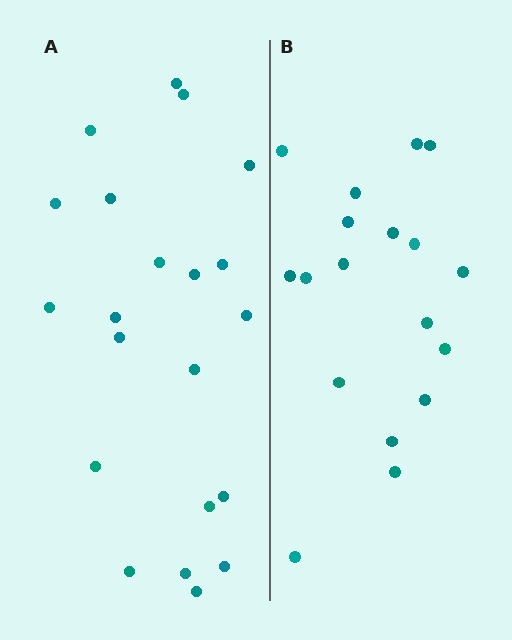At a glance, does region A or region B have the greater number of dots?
Region A (the left region) has more dots.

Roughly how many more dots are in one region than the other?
Region A has just a few more — roughly 2 or 3 more dots than region B.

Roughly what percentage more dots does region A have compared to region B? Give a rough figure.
About 15% more.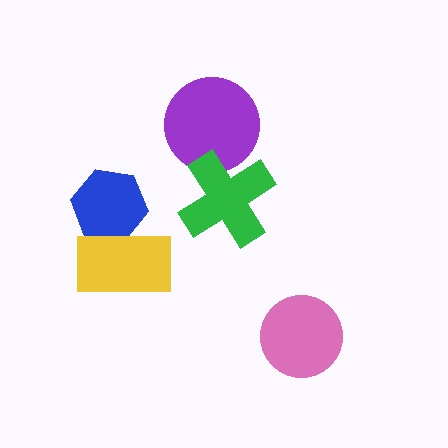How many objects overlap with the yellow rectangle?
1 object overlaps with the yellow rectangle.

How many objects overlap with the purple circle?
1 object overlaps with the purple circle.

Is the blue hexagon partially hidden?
Yes, it is partially covered by another shape.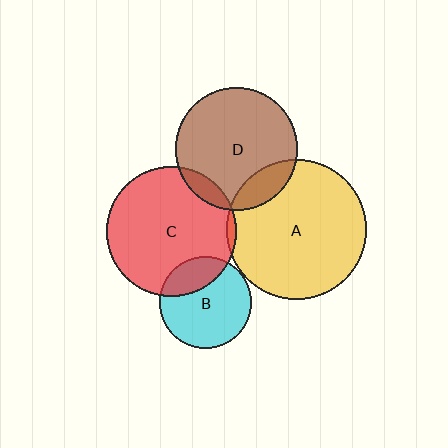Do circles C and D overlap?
Yes.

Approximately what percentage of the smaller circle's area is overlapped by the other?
Approximately 10%.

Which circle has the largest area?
Circle A (yellow).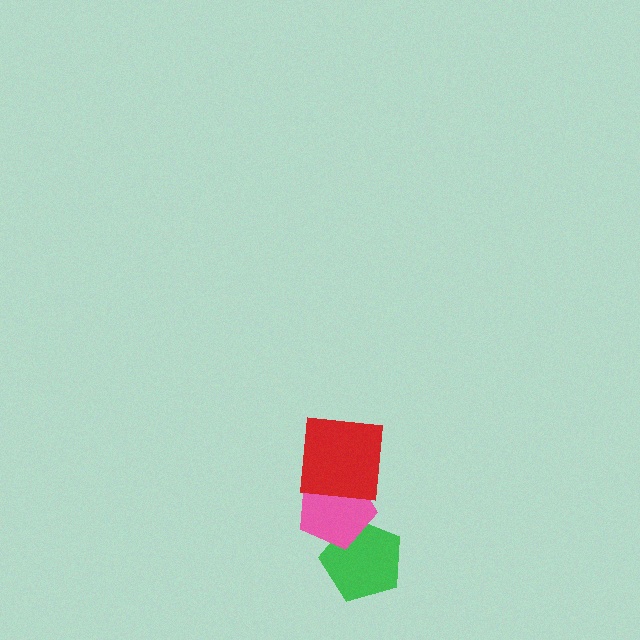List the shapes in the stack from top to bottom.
From top to bottom: the red square, the pink pentagon, the green pentagon.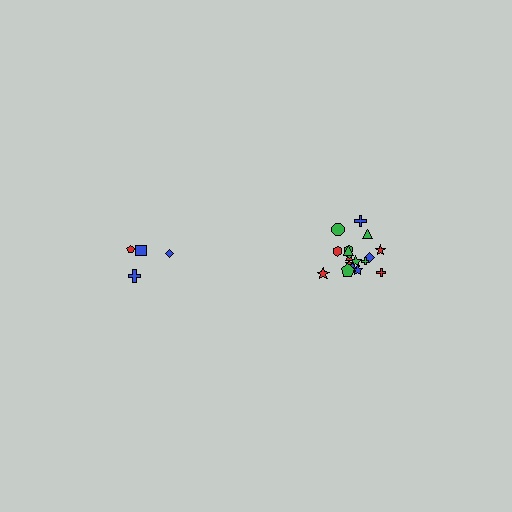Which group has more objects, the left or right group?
The right group.